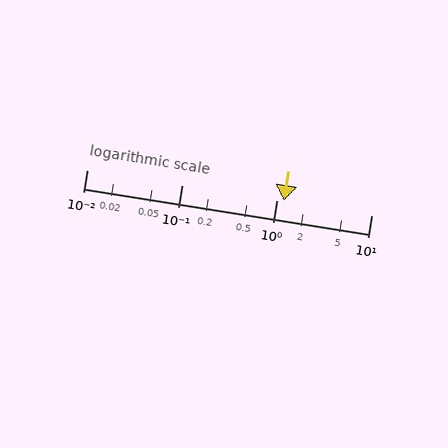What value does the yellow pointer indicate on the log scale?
The pointer indicates approximately 1.2.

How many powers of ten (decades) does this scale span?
The scale spans 3 decades, from 0.01 to 10.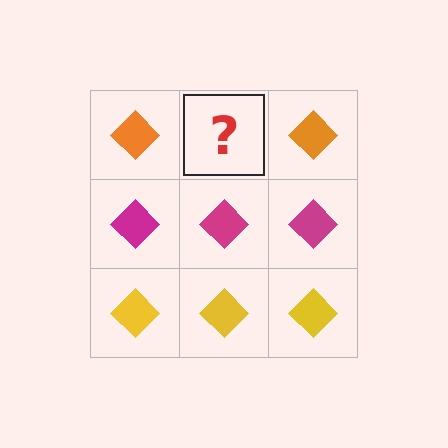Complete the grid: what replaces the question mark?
The question mark should be replaced with an orange diamond.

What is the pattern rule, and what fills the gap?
The rule is that each row has a consistent color. The gap should be filled with an orange diamond.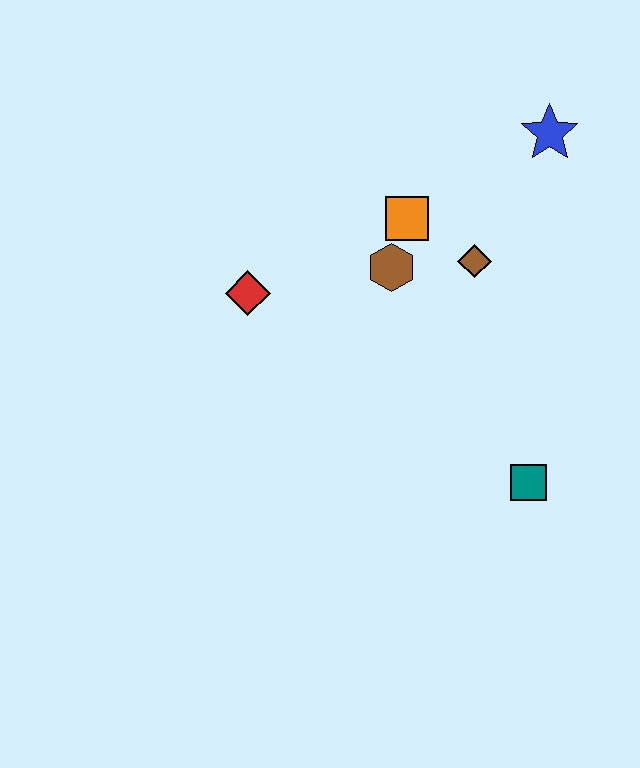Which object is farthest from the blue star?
The teal square is farthest from the blue star.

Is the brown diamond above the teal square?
Yes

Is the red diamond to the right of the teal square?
No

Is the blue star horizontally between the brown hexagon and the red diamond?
No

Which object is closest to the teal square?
The brown diamond is closest to the teal square.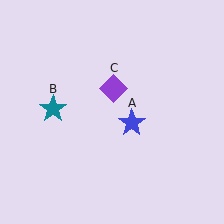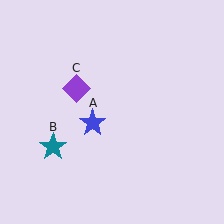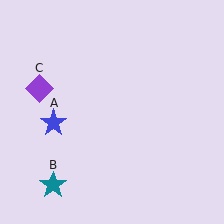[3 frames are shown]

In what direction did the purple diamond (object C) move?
The purple diamond (object C) moved left.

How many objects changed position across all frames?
3 objects changed position: blue star (object A), teal star (object B), purple diamond (object C).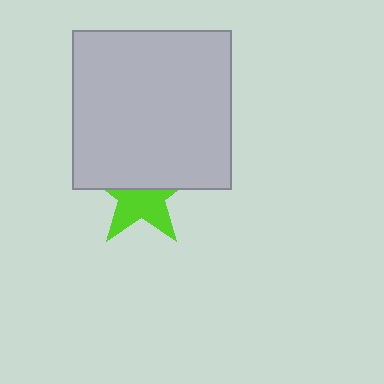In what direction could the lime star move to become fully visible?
The lime star could move down. That would shift it out from behind the light gray square entirely.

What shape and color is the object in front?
The object in front is a light gray square.